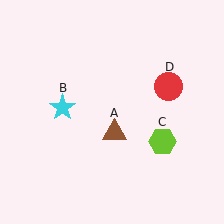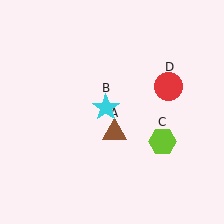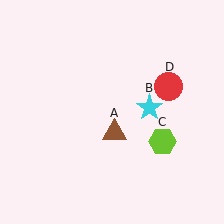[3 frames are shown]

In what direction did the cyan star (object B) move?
The cyan star (object B) moved right.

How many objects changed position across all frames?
1 object changed position: cyan star (object B).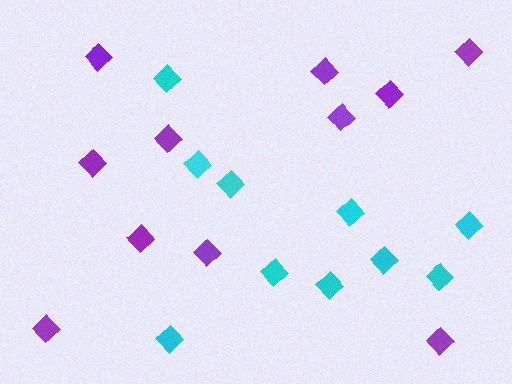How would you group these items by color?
There are 2 groups: one group of cyan diamonds (10) and one group of purple diamonds (11).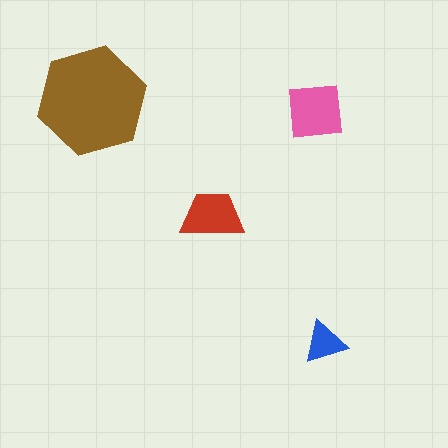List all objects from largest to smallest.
The brown hexagon, the pink square, the red trapezoid, the blue triangle.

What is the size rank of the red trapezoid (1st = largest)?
3rd.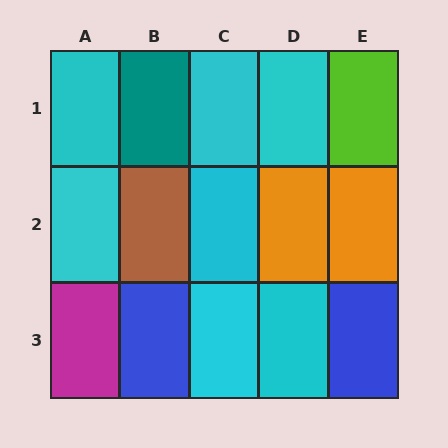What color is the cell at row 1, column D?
Cyan.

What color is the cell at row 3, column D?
Cyan.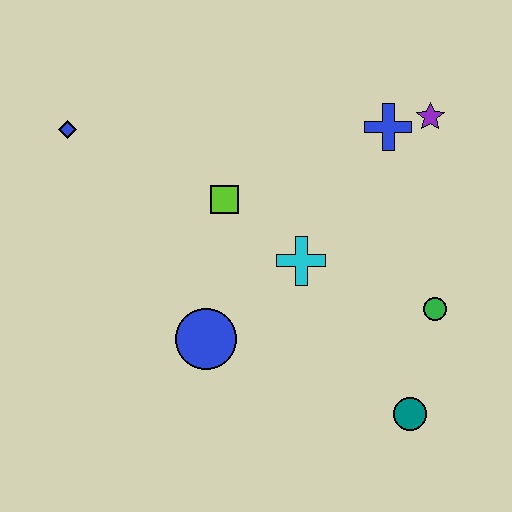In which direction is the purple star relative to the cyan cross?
The purple star is above the cyan cross.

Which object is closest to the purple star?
The blue cross is closest to the purple star.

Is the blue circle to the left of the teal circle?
Yes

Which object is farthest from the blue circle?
The purple star is farthest from the blue circle.